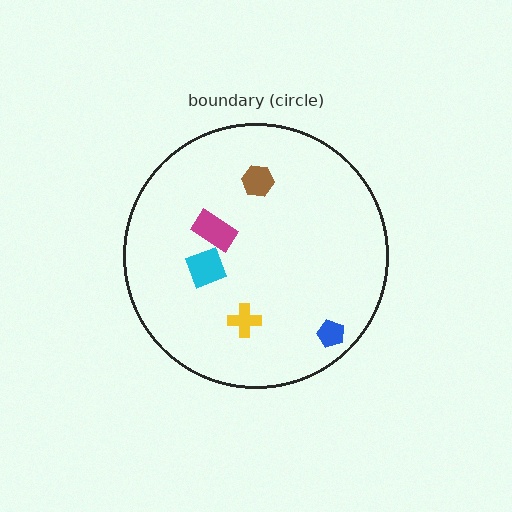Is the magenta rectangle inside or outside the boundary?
Inside.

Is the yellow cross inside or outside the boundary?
Inside.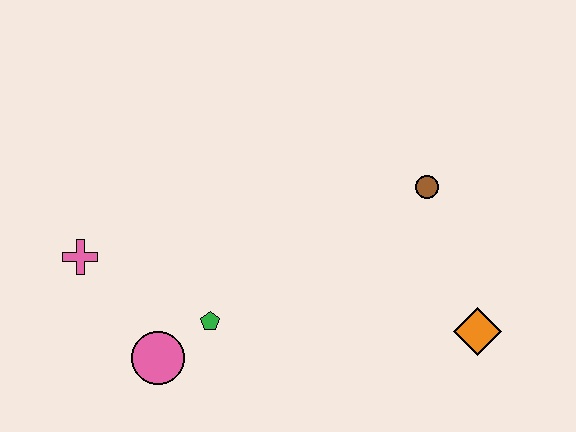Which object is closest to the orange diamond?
The brown circle is closest to the orange diamond.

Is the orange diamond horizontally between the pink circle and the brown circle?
No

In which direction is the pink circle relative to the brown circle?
The pink circle is to the left of the brown circle.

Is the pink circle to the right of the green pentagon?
No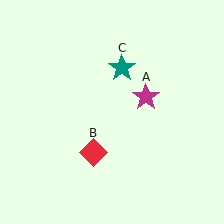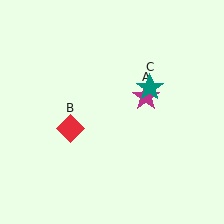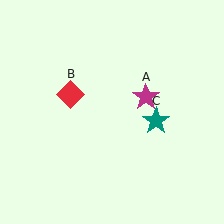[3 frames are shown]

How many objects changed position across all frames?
2 objects changed position: red diamond (object B), teal star (object C).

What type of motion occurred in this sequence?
The red diamond (object B), teal star (object C) rotated clockwise around the center of the scene.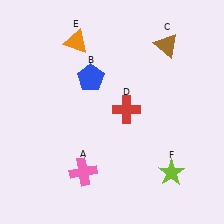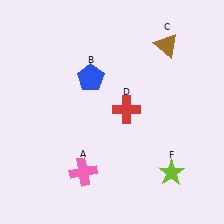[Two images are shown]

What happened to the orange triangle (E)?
The orange triangle (E) was removed in Image 2. It was in the top-left area of Image 1.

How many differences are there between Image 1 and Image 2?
There is 1 difference between the two images.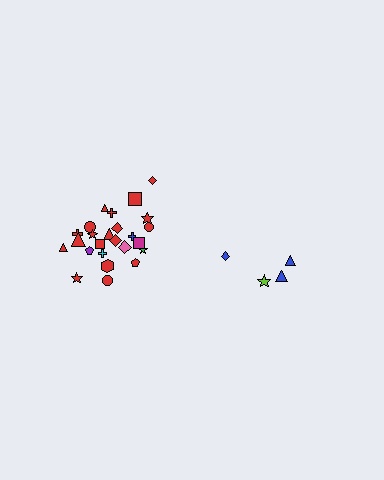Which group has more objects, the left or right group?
The left group.